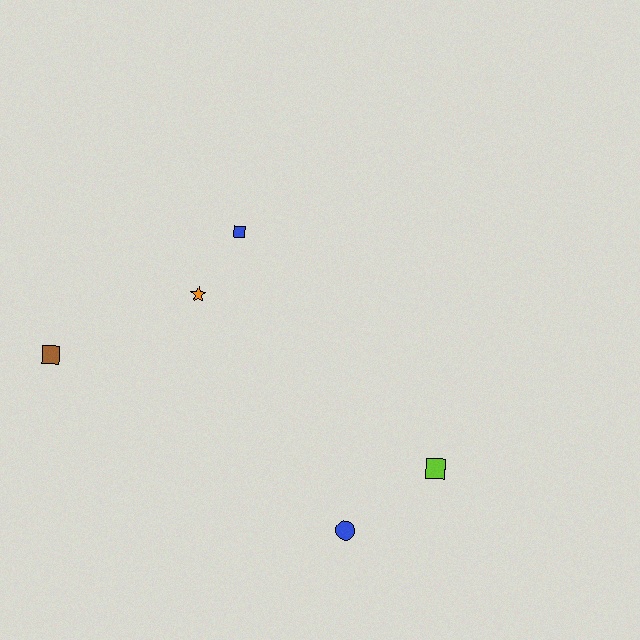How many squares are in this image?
There are 3 squares.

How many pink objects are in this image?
There are no pink objects.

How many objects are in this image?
There are 5 objects.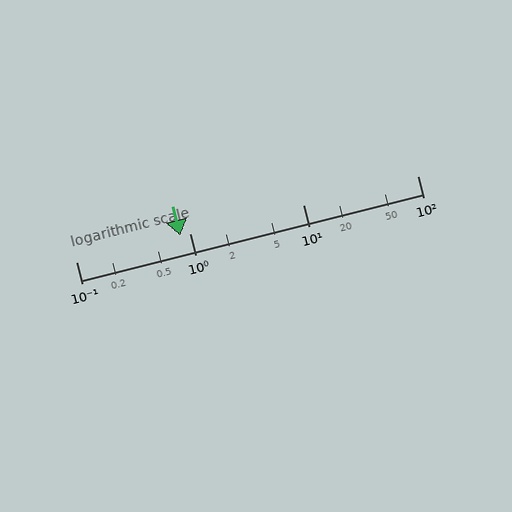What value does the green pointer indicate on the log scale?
The pointer indicates approximately 0.82.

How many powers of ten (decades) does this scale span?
The scale spans 3 decades, from 0.1 to 100.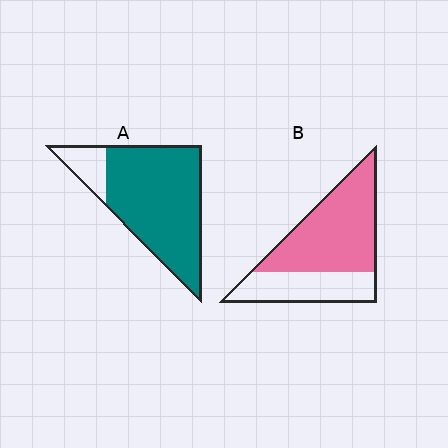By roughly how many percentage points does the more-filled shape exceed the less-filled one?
By roughly 20 percentage points (A over B).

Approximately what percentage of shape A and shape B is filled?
A is approximately 85% and B is approximately 65%.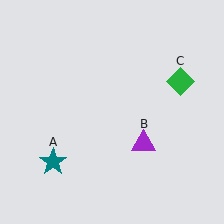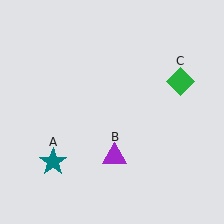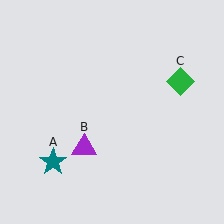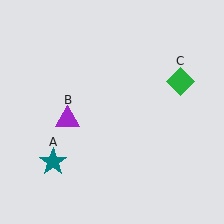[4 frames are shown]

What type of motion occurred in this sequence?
The purple triangle (object B) rotated clockwise around the center of the scene.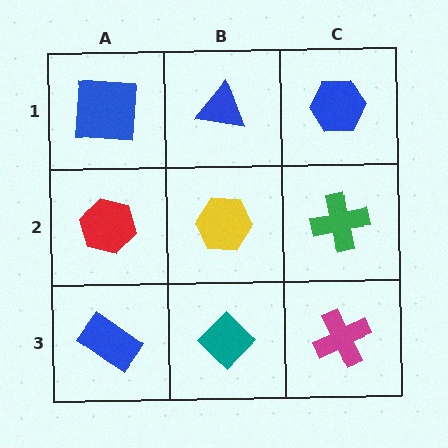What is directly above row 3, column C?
A green cross.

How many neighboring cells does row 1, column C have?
2.